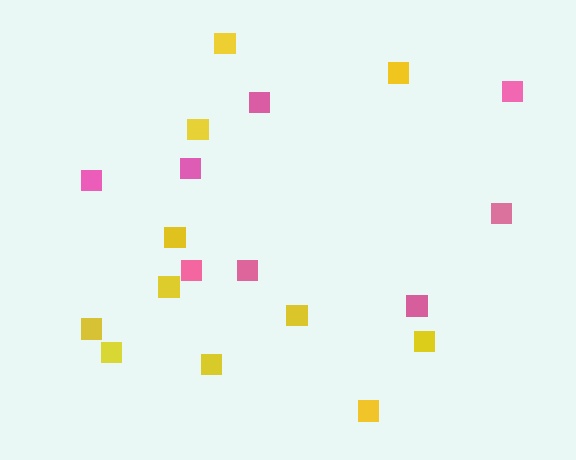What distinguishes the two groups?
There are 2 groups: one group of yellow squares (11) and one group of pink squares (8).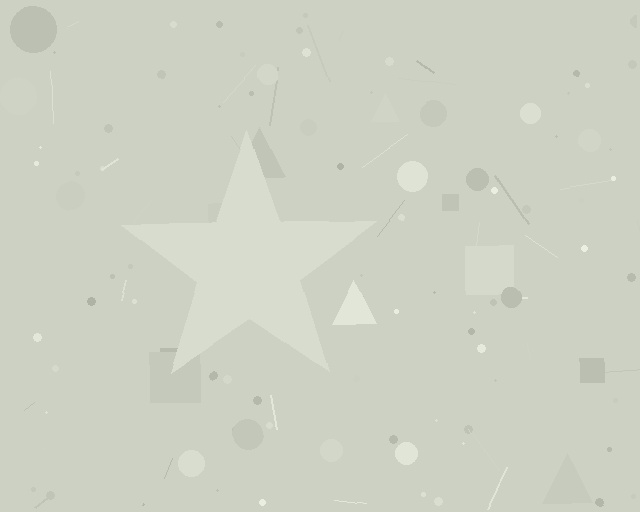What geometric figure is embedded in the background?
A star is embedded in the background.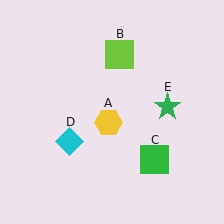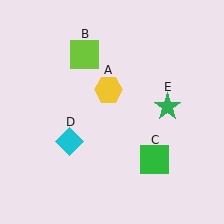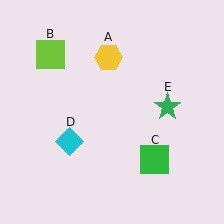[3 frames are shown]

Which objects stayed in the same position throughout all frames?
Green square (object C) and cyan diamond (object D) and green star (object E) remained stationary.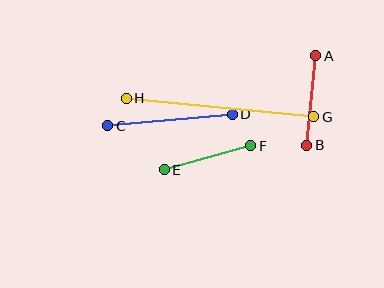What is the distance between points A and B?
The distance is approximately 90 pixels.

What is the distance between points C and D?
The distance is approximately 125 pixels.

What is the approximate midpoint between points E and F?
The midpoint is at approximately (207, 158) pixels.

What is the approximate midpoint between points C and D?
The midpoint is at approximately (170, 120) pixels.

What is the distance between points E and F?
The distance is approximately 89 pixels.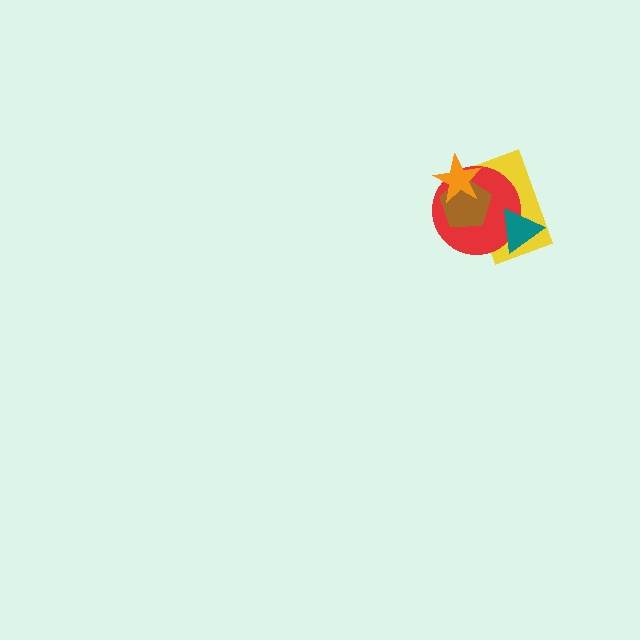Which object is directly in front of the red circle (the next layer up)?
The teal triangle is directly in front of the red circle.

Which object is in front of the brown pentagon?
The orange star is in front of the brown pentagon.